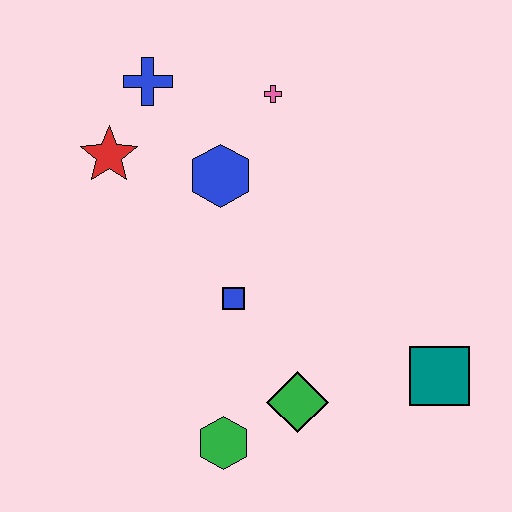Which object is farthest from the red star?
The teal square is farthest from the red star.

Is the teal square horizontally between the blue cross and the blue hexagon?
No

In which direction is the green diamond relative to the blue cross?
The green diamond is below the blue cross.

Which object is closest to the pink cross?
The blue hexagon is closest to the pink cross.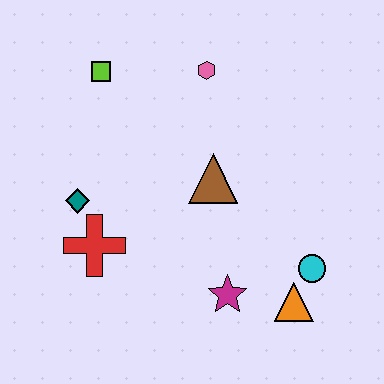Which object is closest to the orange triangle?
The cyan circle is closest to the orange triangle.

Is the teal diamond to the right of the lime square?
No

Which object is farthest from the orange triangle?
The lime square is farthest from the orange triangle.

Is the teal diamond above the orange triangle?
Yes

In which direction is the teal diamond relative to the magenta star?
The teal diamond is to the left of the magenta star.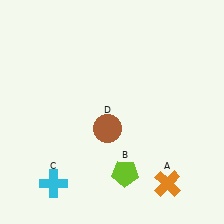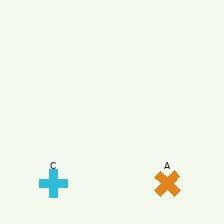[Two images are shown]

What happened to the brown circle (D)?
The brown circle (D) was removed in Image 2. It was in the bottom-left area of Image 1.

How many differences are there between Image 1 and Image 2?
There are 2 differences between the two images.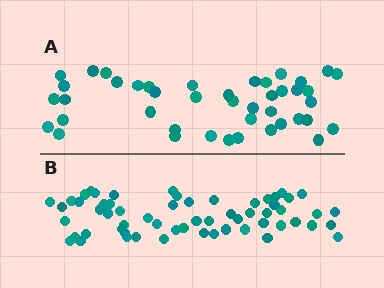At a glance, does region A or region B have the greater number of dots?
Region B (the bottom region) has more dots.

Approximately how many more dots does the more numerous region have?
Region B has approximately 15 more dots than region A.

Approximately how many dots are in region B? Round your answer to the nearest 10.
About 60 dots.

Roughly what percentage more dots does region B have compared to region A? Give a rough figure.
About 40% more.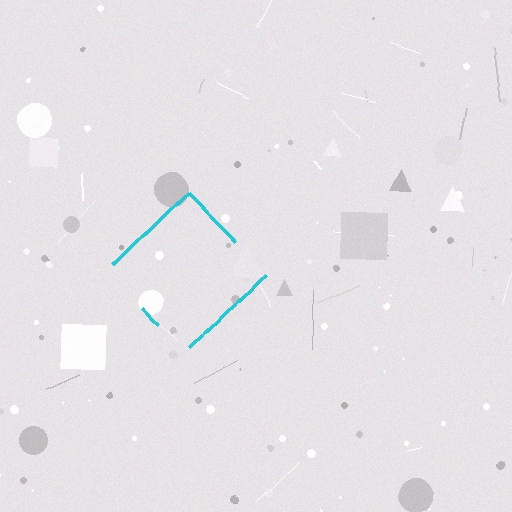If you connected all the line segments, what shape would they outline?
They would outline a diamond.